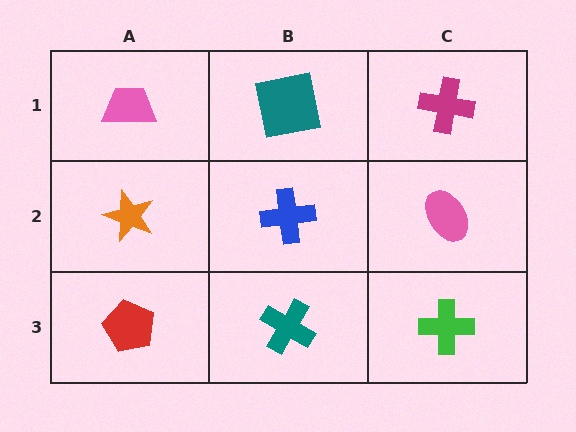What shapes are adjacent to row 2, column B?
A teal square (row 1, column B), a teal cross (row 3, column B), an orange star (row 2, column A), a pink ellipse (row 2, column C).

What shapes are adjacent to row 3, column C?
A pink ellipse (row 2, column C), a teal cross (row 3, column B).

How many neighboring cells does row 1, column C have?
2.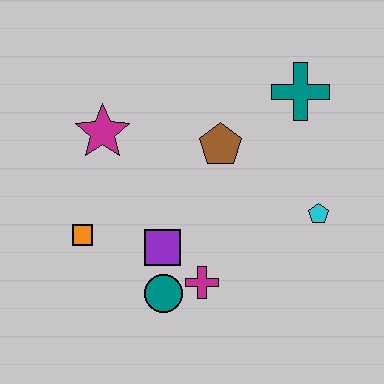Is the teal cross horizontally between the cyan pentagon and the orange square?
Yes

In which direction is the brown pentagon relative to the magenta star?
The brown pentagon is to the right of the magenta star.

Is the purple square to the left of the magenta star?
No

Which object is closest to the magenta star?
The orange square is closest to the magenta star.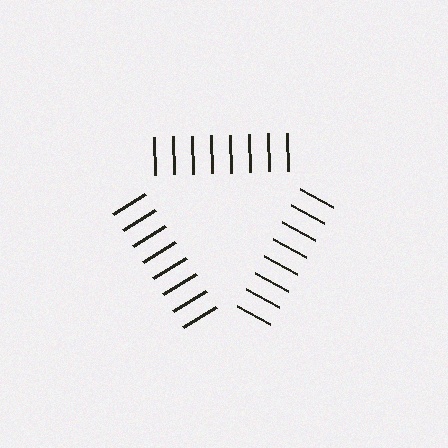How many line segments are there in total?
24 — 8 along each of the 3 edges.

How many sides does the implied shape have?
3 sides — the line-ends trace a triangle.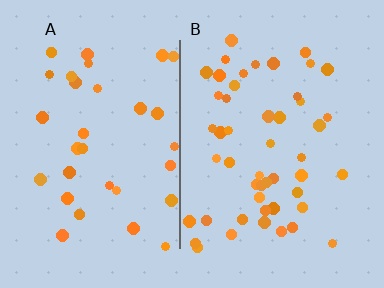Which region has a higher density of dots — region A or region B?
B (the right).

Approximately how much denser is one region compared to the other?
Approximately 1.5× — region B over region A.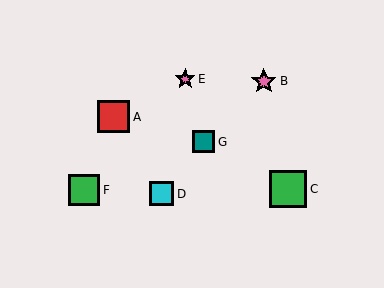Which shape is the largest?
The green square (labeled C) is the largest.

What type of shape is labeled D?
Shape D is a cyan square.